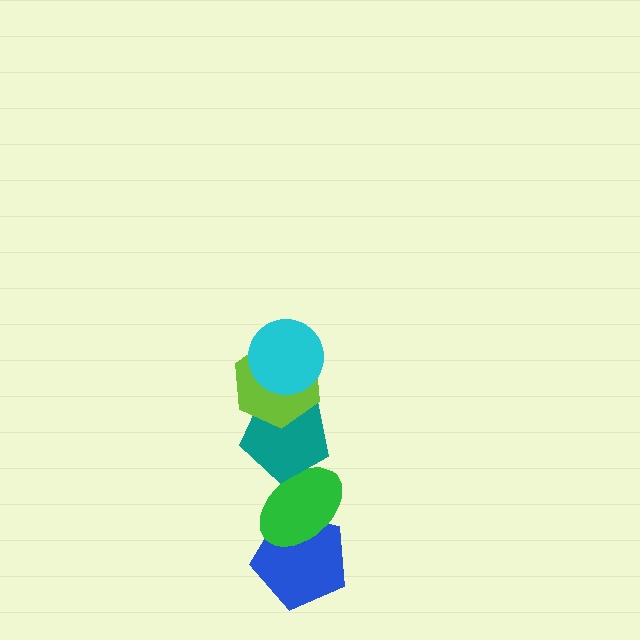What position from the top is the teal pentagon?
The teal pentagon is 3rd from the top.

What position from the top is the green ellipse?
The green ellipse is 4th from the top.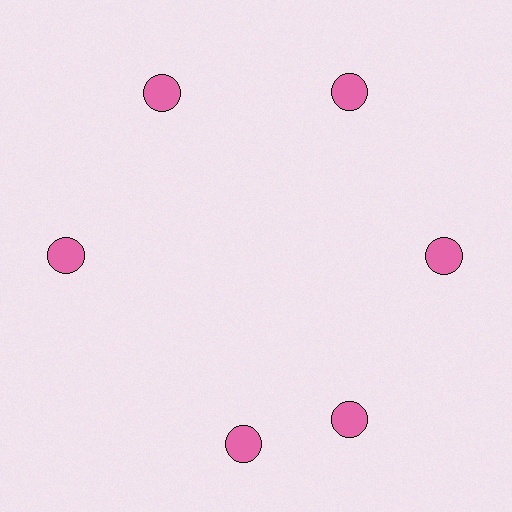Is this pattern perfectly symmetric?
No. The 6 pink circles are arranged in a ring, but one element near the 7 o'clock position is rotated out of alignment along the ring, breaking the 6-fold rotational symmetry.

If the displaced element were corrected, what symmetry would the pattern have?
It would have 6-fold rotational symmetry — the pattern would map onto itself every 60 degrees.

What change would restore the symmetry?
The symmetry would be restored by rotating it back into even spacing with its neighbors so that all 6 circles sit at equal angles and equal distance from the center.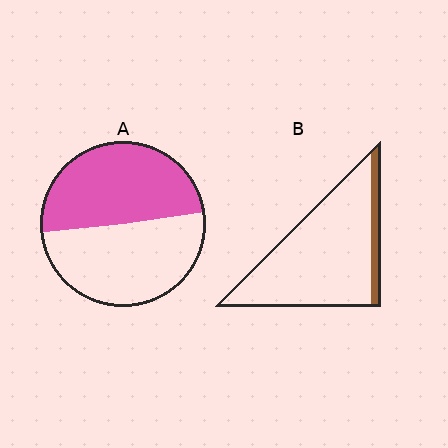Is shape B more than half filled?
No.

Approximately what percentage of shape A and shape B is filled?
A is approximately 50% and B is approximately 10%.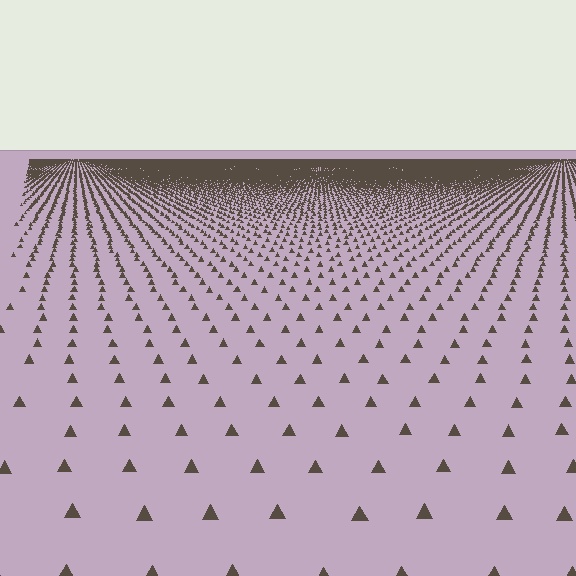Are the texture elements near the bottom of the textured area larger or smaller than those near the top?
Larger. Near the bottom, elements are closer to the viewer and appear at a bigger on-screen size.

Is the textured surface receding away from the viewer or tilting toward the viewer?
The surface is receding away from the viewer. Texture elements get smaller and denser toward the top.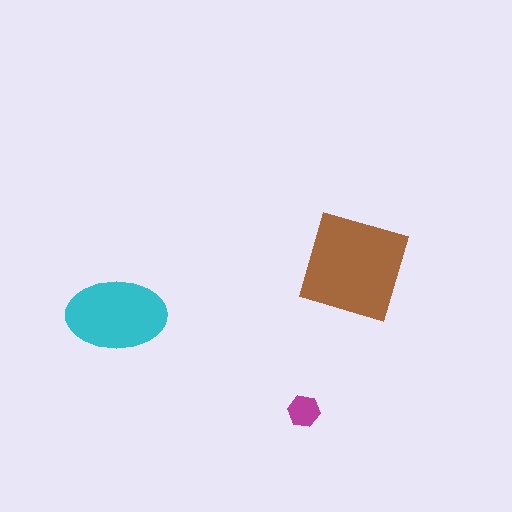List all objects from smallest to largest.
The magenta hexagon, the cyan ellipse, the brown diamond.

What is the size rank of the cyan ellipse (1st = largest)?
2nd.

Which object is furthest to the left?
The cyan ellipse is leftmost.